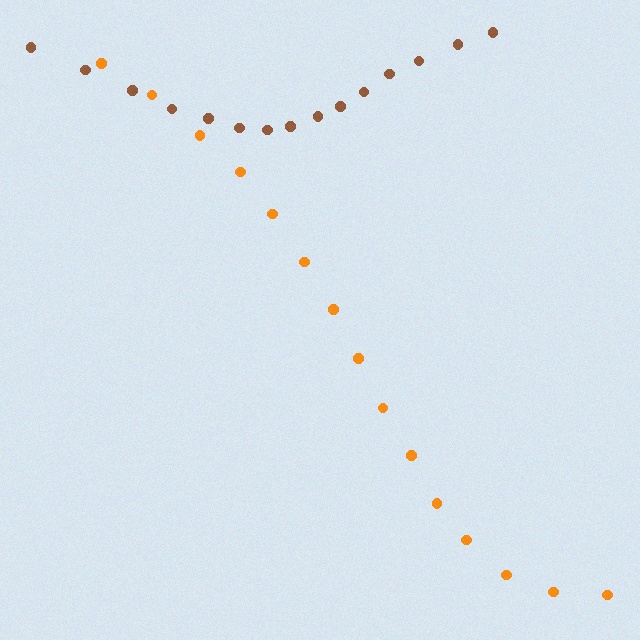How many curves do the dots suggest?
There are 2 distinct paths.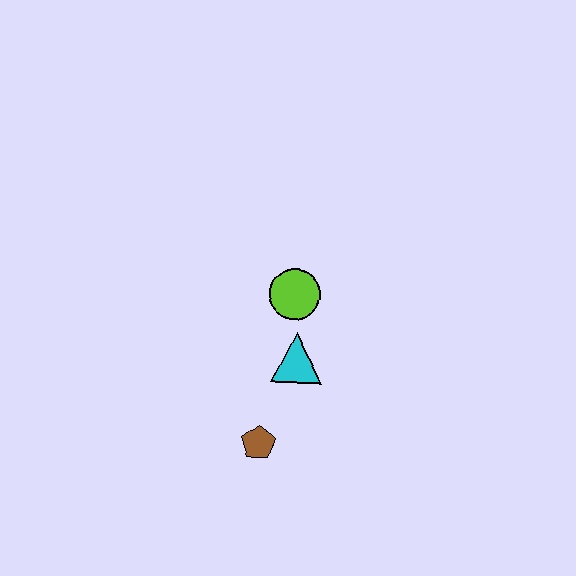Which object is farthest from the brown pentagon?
The lime circle is farthest from the brown pentagon.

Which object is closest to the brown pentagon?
The cyan triangle is closest to the brown pentagon.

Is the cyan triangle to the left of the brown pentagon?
No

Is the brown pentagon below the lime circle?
Yes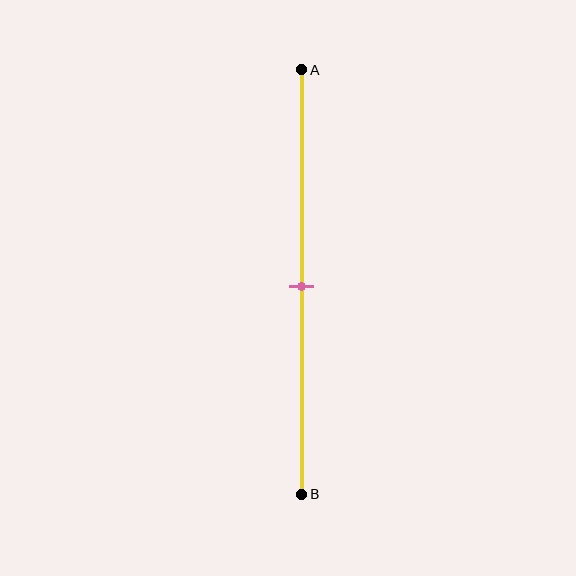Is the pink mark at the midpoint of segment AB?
Yes, the mark is approximately at the midpoint.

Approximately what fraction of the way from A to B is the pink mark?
The pink mark is approximately 50% of the way from A to B.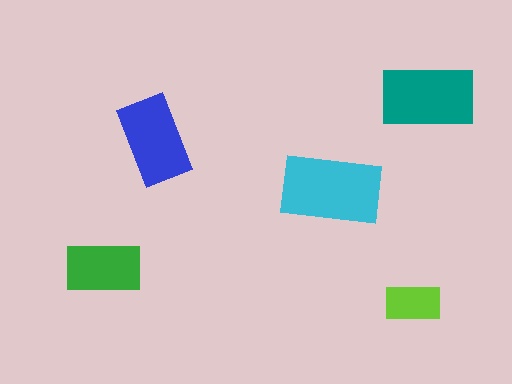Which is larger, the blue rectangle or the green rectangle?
The blue one.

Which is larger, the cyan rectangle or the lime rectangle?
The cyan one.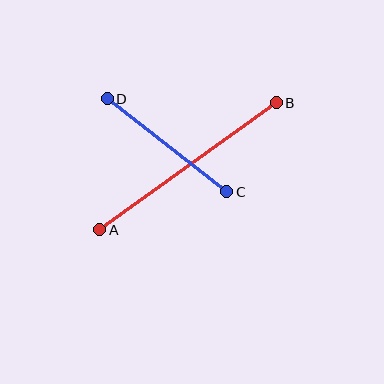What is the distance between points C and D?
The distance is approximately 151 pixels.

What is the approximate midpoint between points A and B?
The midpoint is at approximately (188, 166) pixels.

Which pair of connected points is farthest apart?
Points A and B are farthest apart.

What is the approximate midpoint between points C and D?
The midpoint is at approximately (167, 145) pixels.